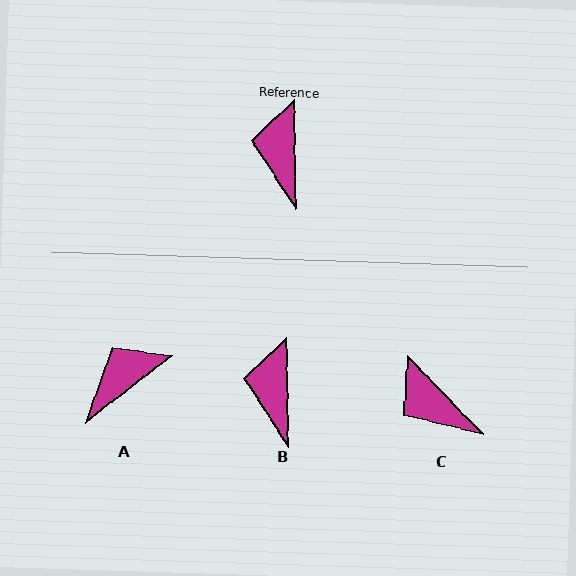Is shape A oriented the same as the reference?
No, it is off by about 53 degrees.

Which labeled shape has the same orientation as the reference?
B.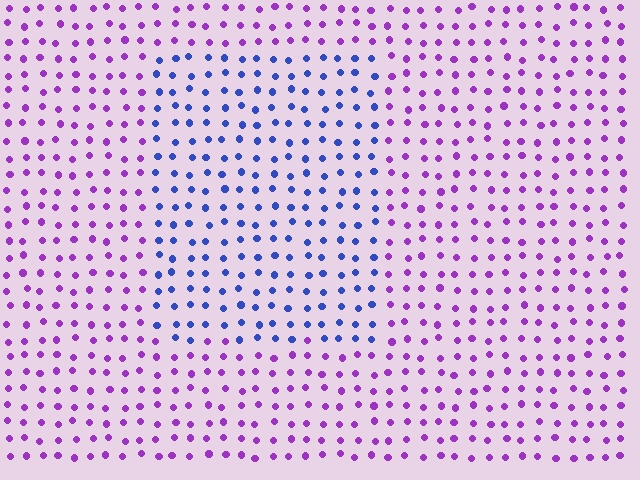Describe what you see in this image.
The image is filled with small purple elements in a uniform arrangement. A rectangle-shaped region is visible where the elements are tinted to a slightly different hue, forming a subtle color boundary.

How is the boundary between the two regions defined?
The boundary is defined purely by a slight shift in hue (about 54 degrees). Spacing, size, and orientation are identical on both sides.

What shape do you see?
I see a rectangle.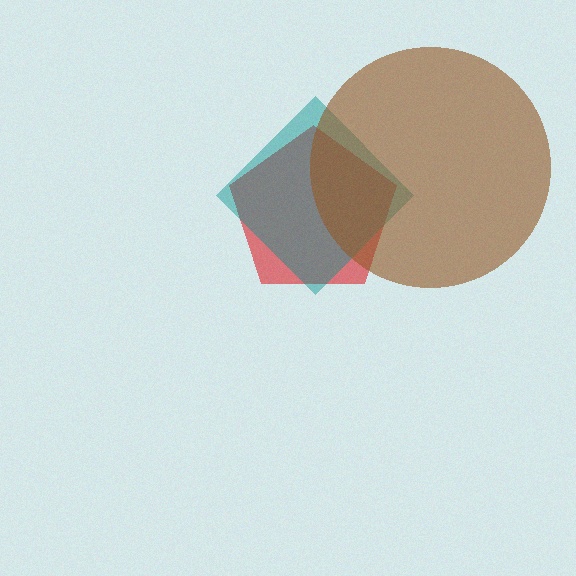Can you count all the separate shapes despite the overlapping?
Yes, there are 3 separate shapes.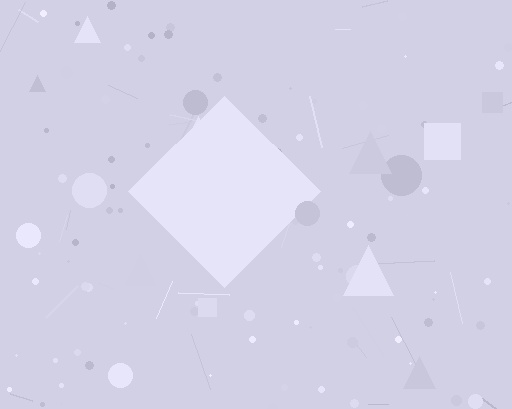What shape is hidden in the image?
A diamond is hidden in the image.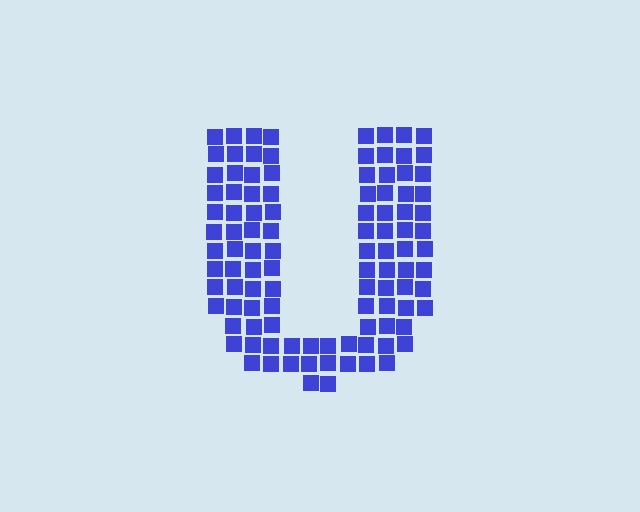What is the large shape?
The large shape is the letter U.